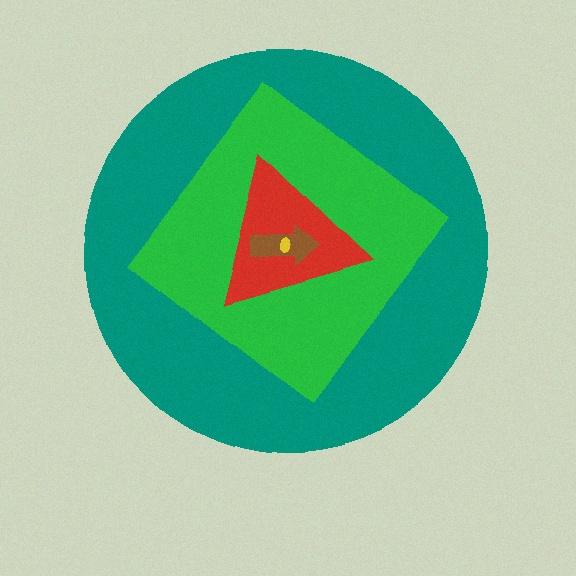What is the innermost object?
The yellow ellipse.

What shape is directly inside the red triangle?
The brown arrow.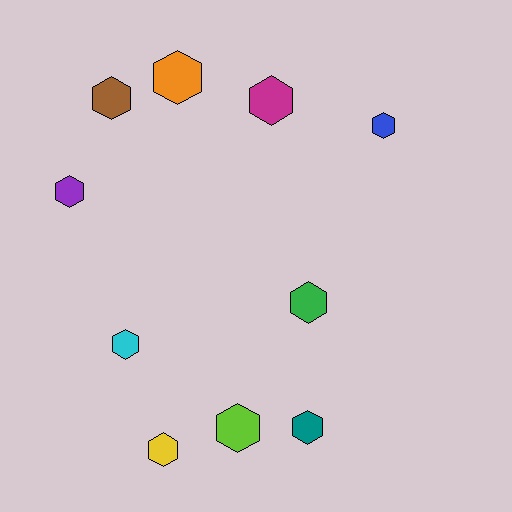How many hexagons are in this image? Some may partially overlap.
There are 10 hexagons.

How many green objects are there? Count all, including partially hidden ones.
There is 1 green object.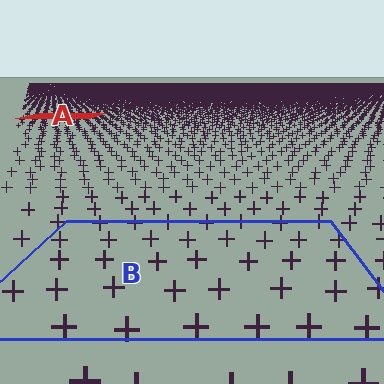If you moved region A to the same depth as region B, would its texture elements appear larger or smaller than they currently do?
They would appear larger. At a closer depth, the same texture elements are projected at a bigger on-screen size.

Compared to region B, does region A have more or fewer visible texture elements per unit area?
Region A has more texture elements per unit area — they are packed more densely because it is farther away.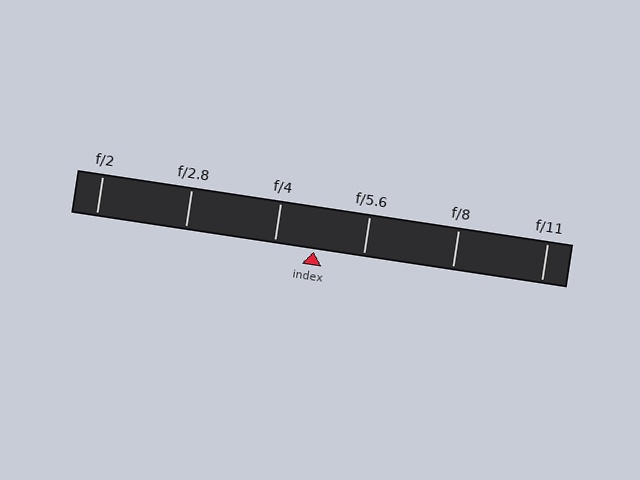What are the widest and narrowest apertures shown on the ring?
The widest aperture shown is f/2 and the narrowest is f/11.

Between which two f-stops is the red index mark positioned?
The index mark is between f/4 and f/5.6.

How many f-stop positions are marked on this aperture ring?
There are 6 f-stop positions marked.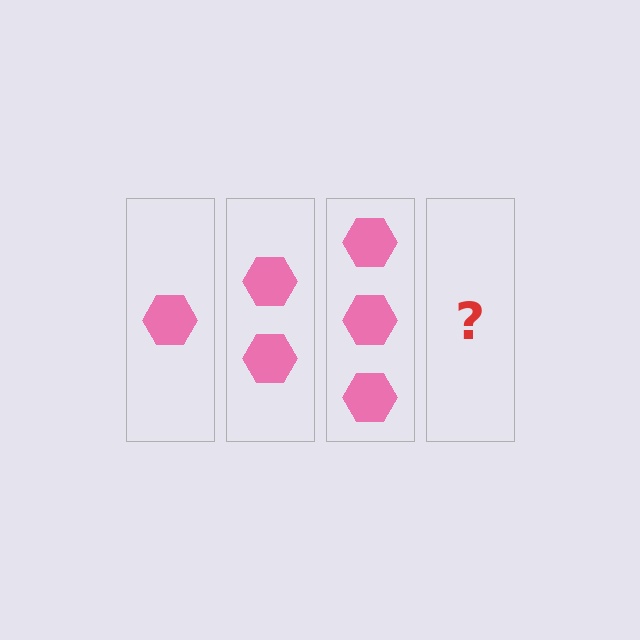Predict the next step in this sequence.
The next step is 4 hexagons.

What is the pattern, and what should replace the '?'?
The pattern is that each step adds one more hexagon. The '?' should be 4 hexagons.